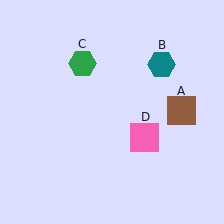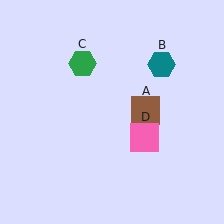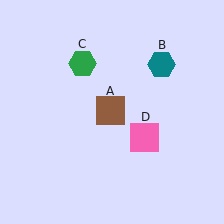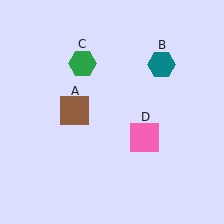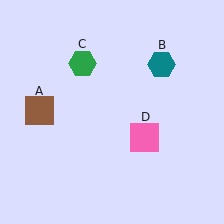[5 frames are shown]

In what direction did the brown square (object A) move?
The brown square (object A) moved left.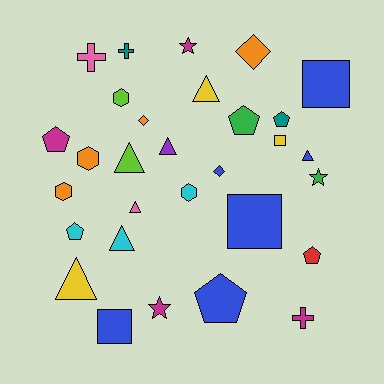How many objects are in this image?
There are 30 objects.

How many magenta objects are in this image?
There are 4 magenta objects.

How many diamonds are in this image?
There are 3 diamonds.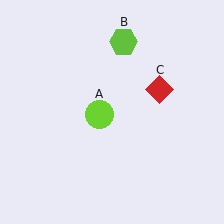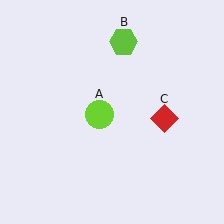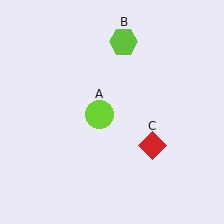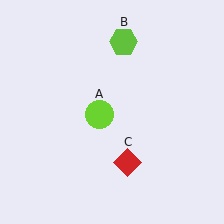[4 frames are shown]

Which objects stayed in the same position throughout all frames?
Lime circle (object A) and lime hexagon (object B) remained stationary.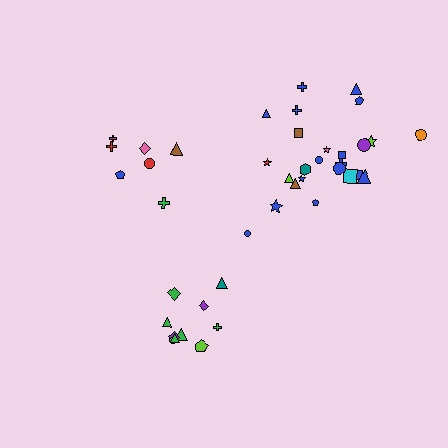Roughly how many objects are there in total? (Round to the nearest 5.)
Roughly 40 objects in total.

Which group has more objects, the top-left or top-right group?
The top-right group.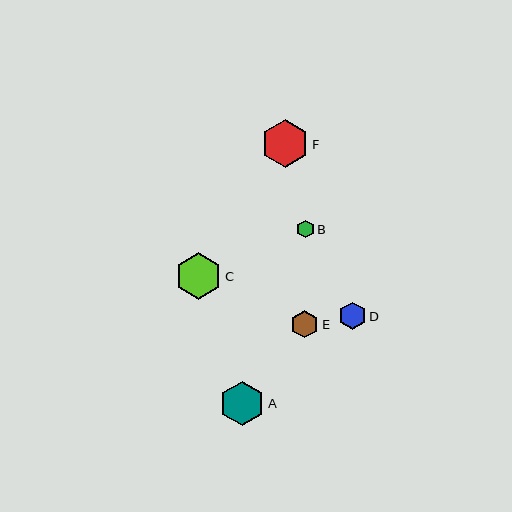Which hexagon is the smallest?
Hexagon B is the smallest with a size of approximately 18 pixels.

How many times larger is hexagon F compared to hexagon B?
Hexagon F is approximately 2.7 times the size of hexagon B.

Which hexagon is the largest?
Hexagon F is the largest with a size of approximately 48 pixels.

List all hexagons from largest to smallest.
From largest to smallest: F, C, A, D, E, B.